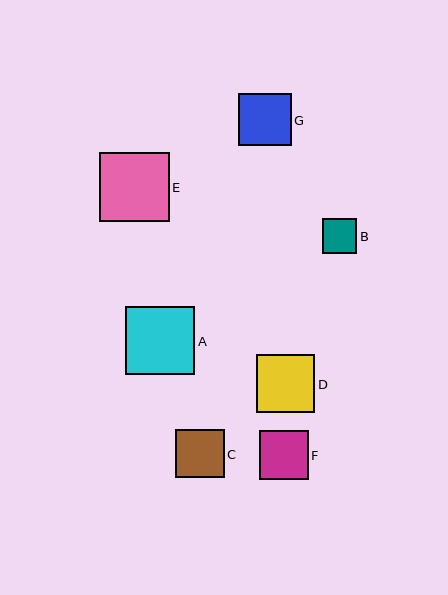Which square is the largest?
Square E is the largest with a size of approximately 70 pixels.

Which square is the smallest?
Square B is the smallest with a size of approximately 35 pixels.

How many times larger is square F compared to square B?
Square F is approximately 1.4 times the size of square B.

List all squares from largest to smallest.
From largest to smallest: E, A, D, G, F, C, B.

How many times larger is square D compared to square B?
Square D is approximately 1.7 times the size of square B.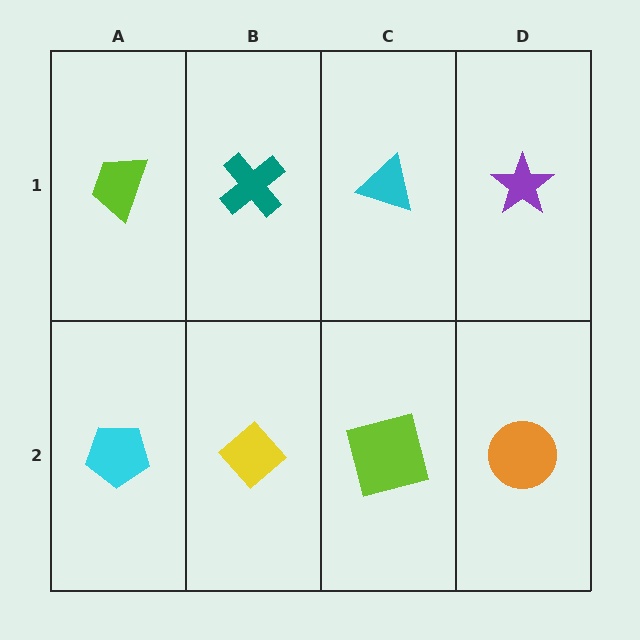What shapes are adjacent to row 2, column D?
A purple star (row 1, column D), a lime square (row 2, column C).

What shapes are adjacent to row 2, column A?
A lime trapezoid (row 1, column A), a yellow diamond (row 2, column B).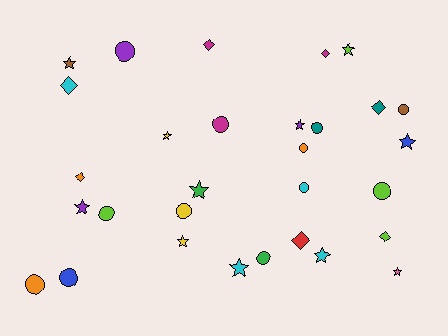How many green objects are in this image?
There are 2 green objects.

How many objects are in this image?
There are 30 objects.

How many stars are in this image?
There are 11 stars.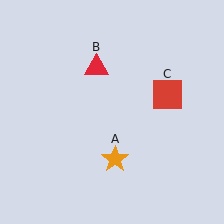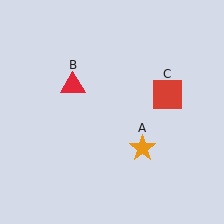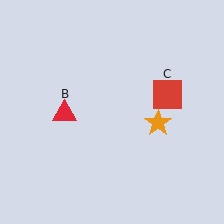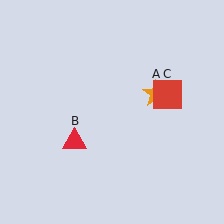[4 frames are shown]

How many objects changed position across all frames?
2 objects changed position: orange star (object A), red triangle (object B).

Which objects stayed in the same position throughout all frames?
Red square (object C) remained stationary.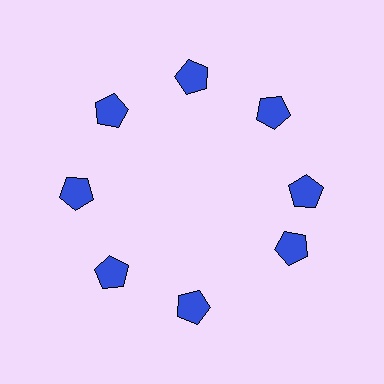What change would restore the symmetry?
The symmetry would be restored by rotating it back into even spacing with its neighbors so that all 8 pentagons sit at equal angles and equal distance from the center.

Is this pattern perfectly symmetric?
No. The 8 blue pentagons are arranged in a ring, but one element near the 4 o'clock position is rotated out of alignment along the ring, breaking the 8-fold rotational symmetry.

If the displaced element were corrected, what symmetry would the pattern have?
It would have 8-fold rotational symmetry — the pattern would map onto itself every 45 degrees.